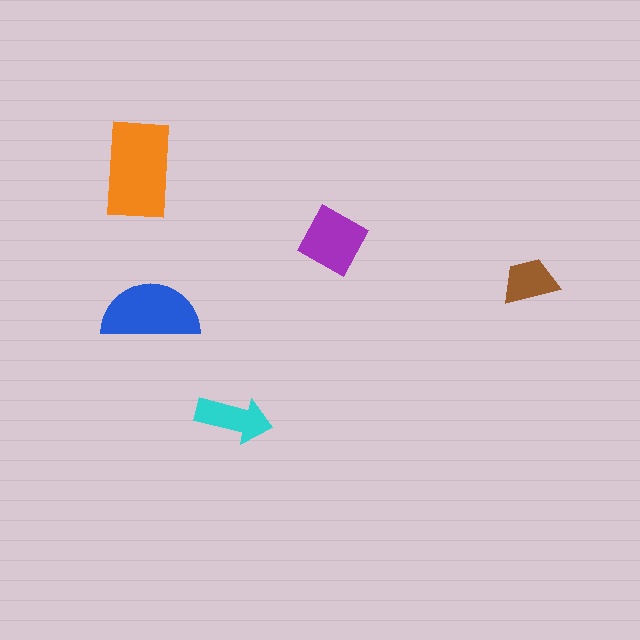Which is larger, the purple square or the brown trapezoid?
The purple square.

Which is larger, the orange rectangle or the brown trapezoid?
The orange rectangle.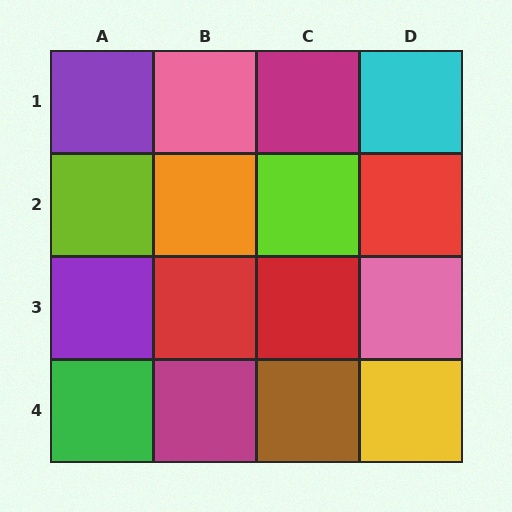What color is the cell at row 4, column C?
Brown.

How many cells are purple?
2 cells are purple.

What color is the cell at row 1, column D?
Cyan.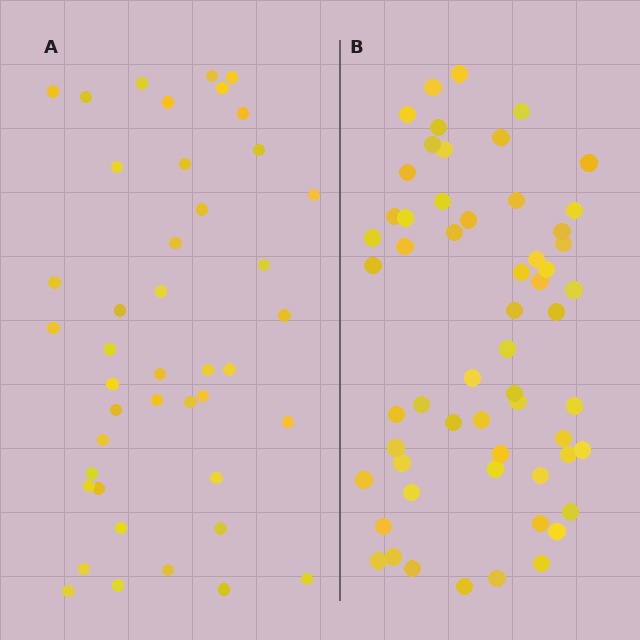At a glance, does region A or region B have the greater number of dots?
Region B (the right region) has more dots.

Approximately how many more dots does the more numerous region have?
Region B has approximately 15 more dots than region A.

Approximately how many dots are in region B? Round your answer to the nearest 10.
About 60 dots. (The exact count is 58, which rounds to 60.)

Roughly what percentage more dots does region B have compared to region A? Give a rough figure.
About 35% more.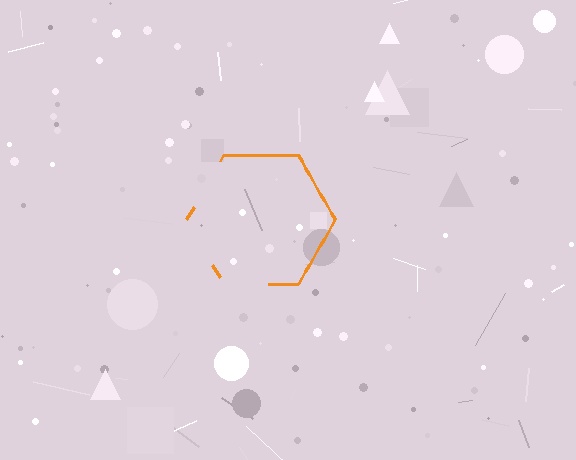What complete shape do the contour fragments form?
The contour fragments form a hexagon.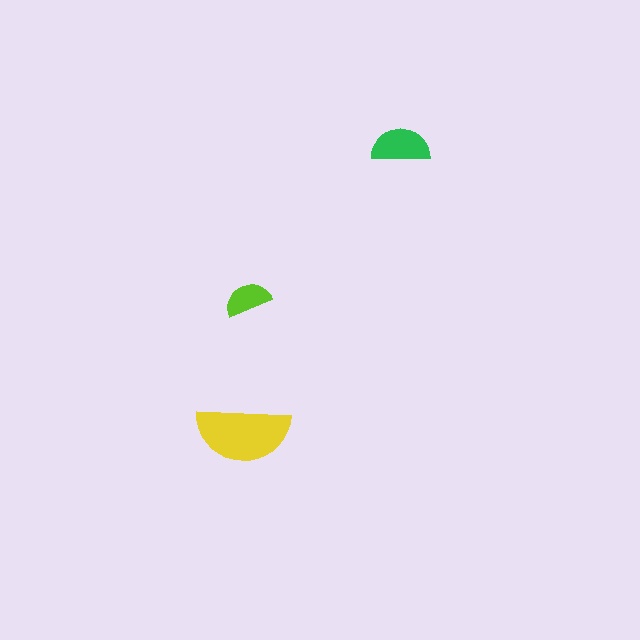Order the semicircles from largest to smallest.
the yellow one, the green one, the lime one.